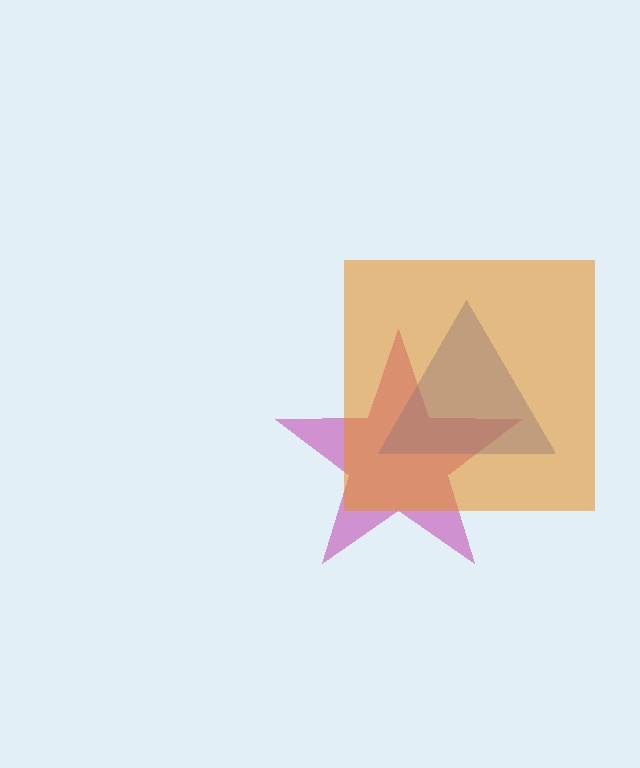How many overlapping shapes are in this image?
There are 3 overlapping shapes in the image.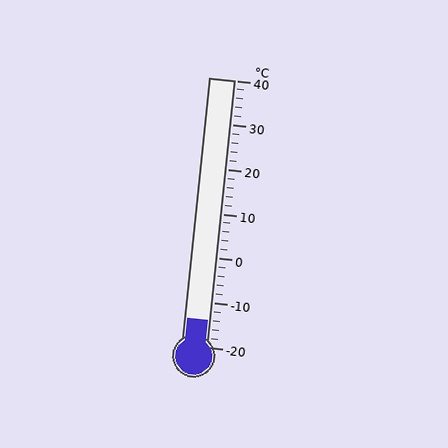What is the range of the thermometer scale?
The thermometer scale ranges from -20°C to 40°C.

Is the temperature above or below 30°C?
The temperature is below 30°C.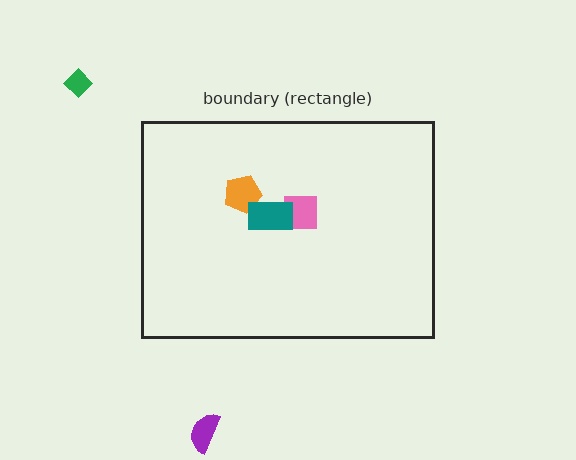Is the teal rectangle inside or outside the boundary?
Inside.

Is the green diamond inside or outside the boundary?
Outside.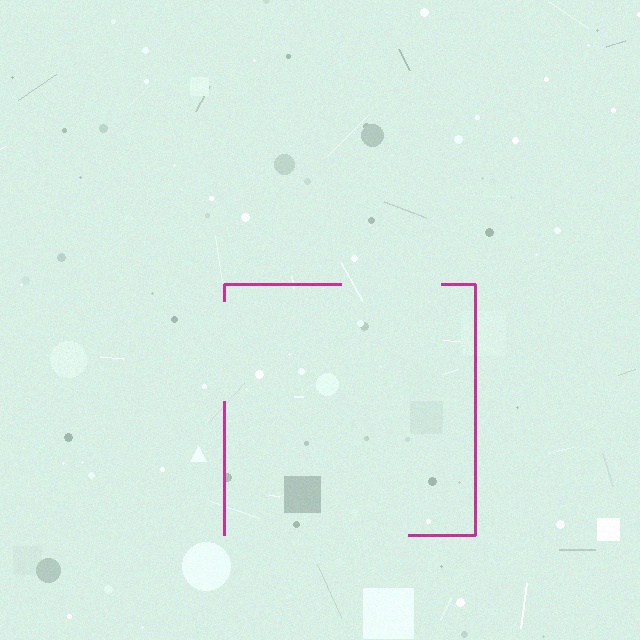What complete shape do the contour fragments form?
The contour fragments form a square.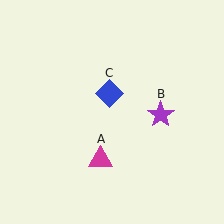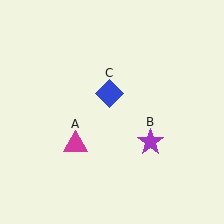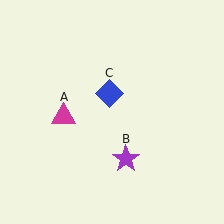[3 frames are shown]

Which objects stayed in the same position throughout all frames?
Blue diamond (object C) remained stationary.